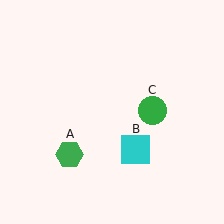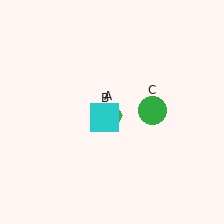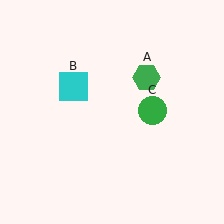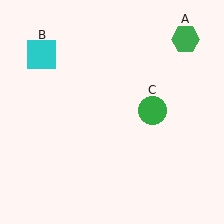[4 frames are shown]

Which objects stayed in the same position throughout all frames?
Green circle (object C) remained stationary.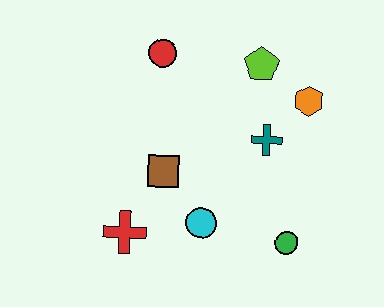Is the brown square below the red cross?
No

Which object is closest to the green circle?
The cyan circle is closest to the green circle.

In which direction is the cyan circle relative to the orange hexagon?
The cyan circle is below the orange hexagon.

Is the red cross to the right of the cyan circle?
No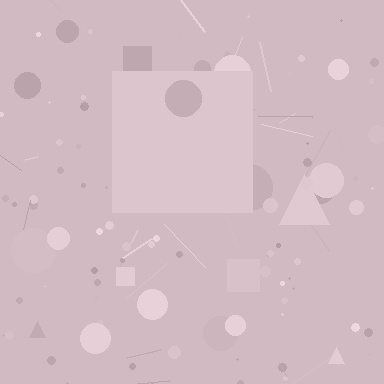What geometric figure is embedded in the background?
A square is embedded in the background.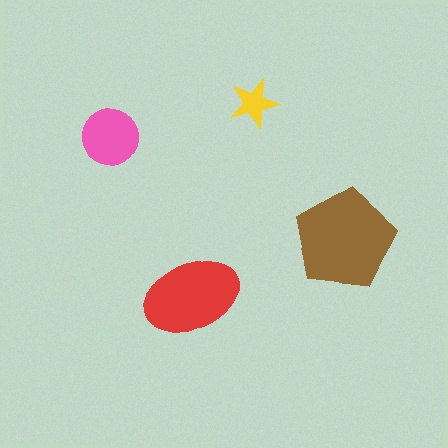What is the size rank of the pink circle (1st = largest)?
3rd.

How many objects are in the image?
There are 4 objects in the image.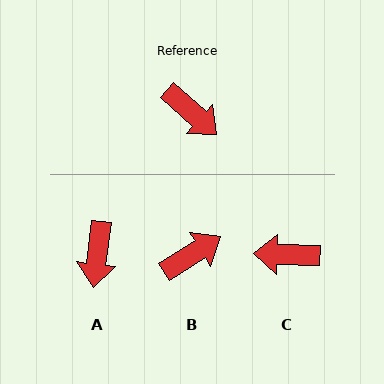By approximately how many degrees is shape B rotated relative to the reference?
Approximately 74 degrees counter-clockwise.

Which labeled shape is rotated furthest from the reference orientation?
C, about 140 degrees away.